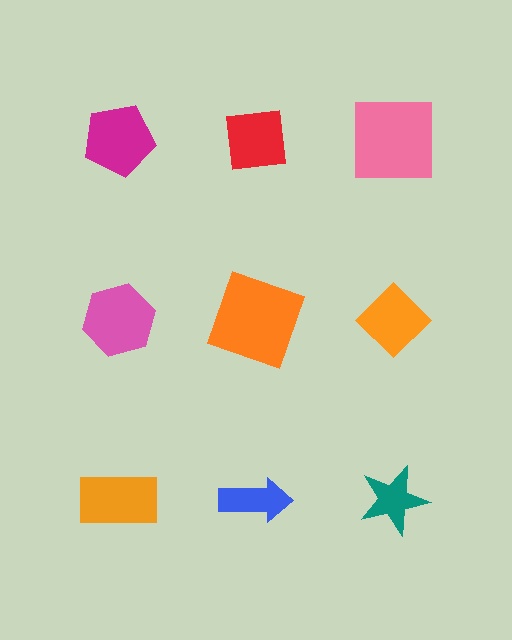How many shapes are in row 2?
3 shapes.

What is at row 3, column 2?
A blue arrow.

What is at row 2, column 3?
An orange diamond.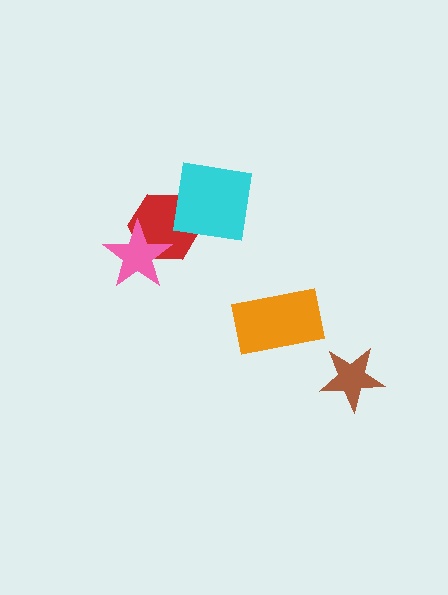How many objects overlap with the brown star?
0 objects overlap with the brown star.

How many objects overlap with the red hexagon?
2 objects overlap with the red hexagon.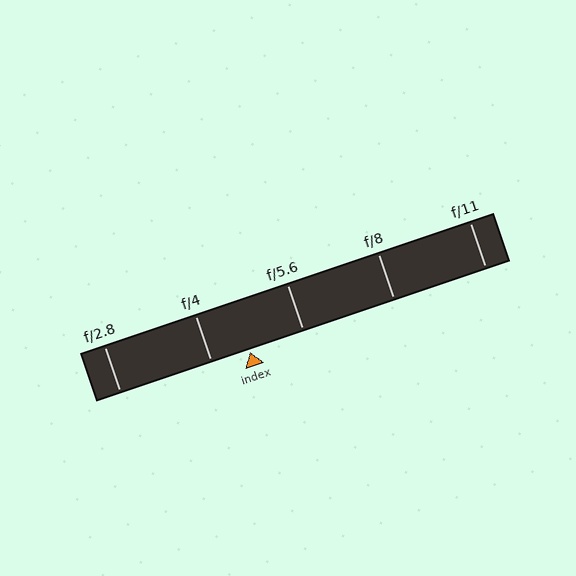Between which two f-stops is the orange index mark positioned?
The index mark is between f/4 and f/5.6.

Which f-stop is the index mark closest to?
The index mark is closest to f/4.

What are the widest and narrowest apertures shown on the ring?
The widest aperture shown is f/2.8 and the narrowest is f/11.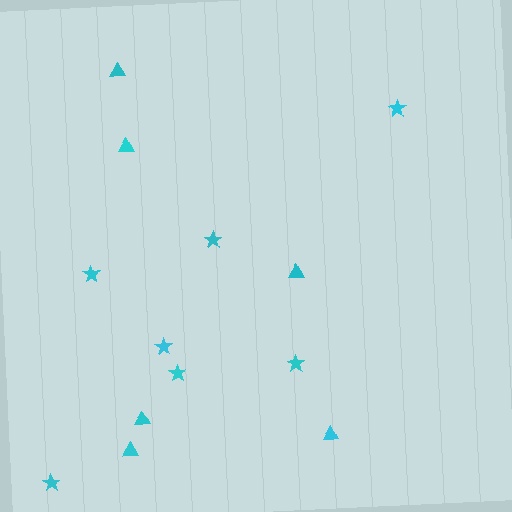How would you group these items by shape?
There are 2 groups: one group of triangles (6) and one group of stars (7).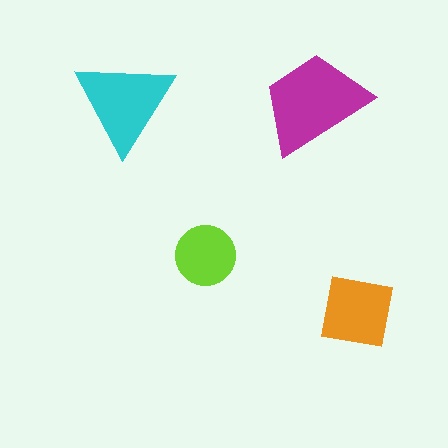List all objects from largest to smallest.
The magenta trapezoid, the cyan triangle, the orange square, the lime circle.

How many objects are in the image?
There are 4 objects in the image.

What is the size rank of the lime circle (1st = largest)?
4th.